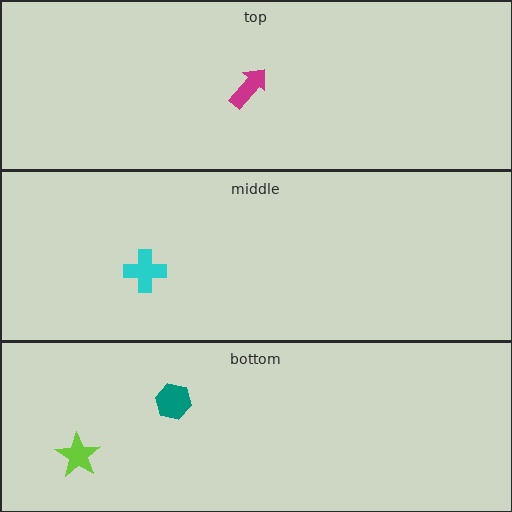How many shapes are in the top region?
1.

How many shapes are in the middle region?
1.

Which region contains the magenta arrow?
The top region.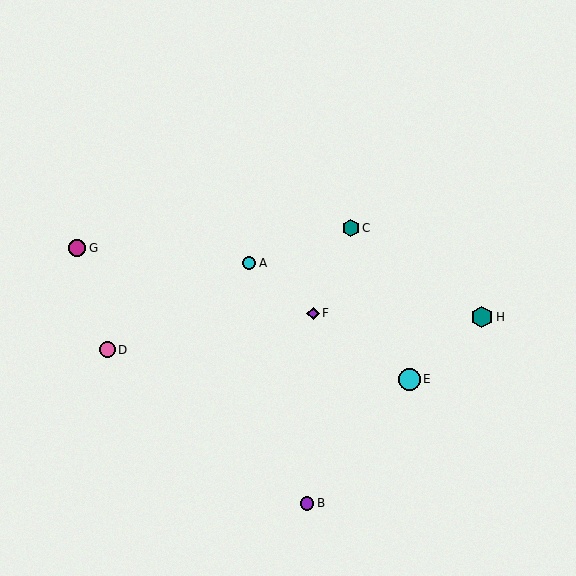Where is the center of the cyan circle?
The center of the cyan circle is at (249, 263).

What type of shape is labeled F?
Shape F is a purple diamond.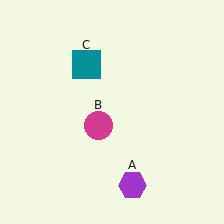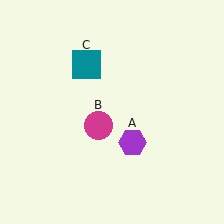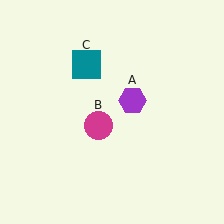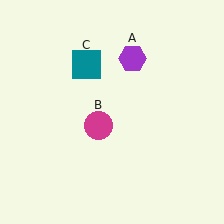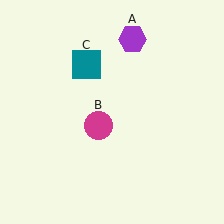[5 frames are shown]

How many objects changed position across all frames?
1 object changed position: purple hexagon (object A).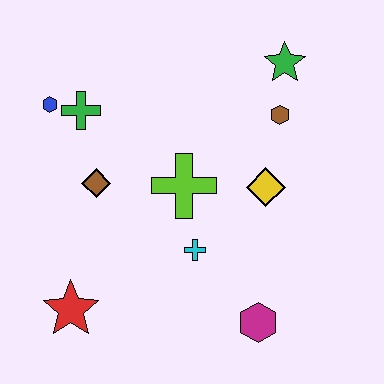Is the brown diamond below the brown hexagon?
Yes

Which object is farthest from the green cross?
The magenta hexagon is farthest from the green cross.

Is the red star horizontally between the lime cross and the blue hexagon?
Yes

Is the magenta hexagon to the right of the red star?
Yes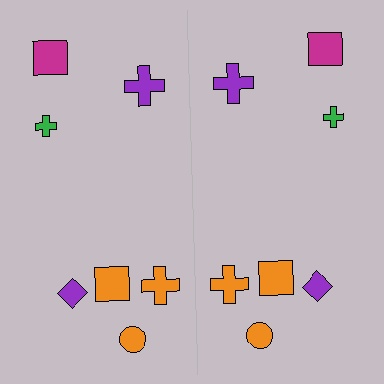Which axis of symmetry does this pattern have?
The pattern has a vertical axis of symmetry running through the center of the image.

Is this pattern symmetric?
Yes, this pattern has bilateral (reflection) symmetry.